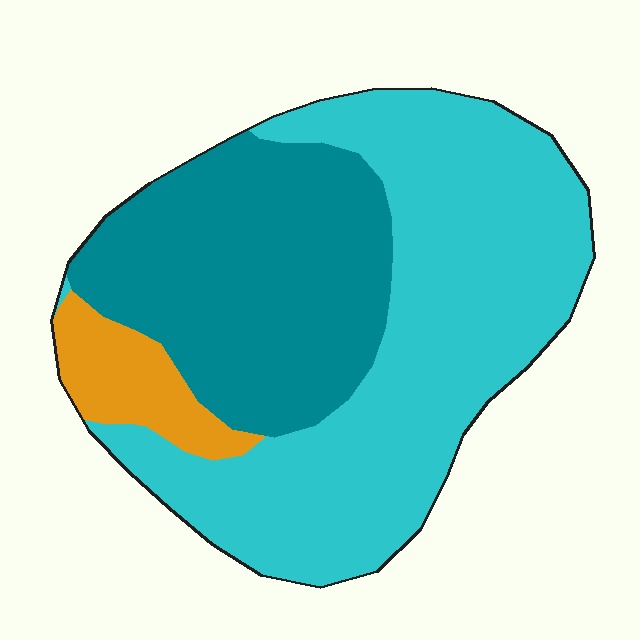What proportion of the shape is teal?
Teal takes up about three eighths (3/8) of the shape.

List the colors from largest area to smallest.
From largest to smallest: cyan, teal, orange.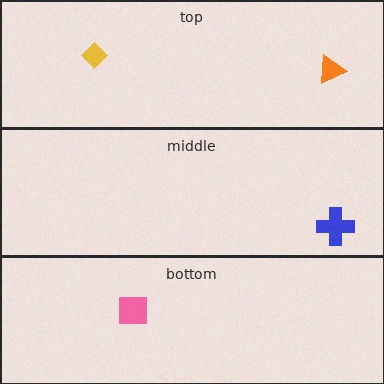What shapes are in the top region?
The yellow diamond, the orange triangle.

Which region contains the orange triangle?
The top region.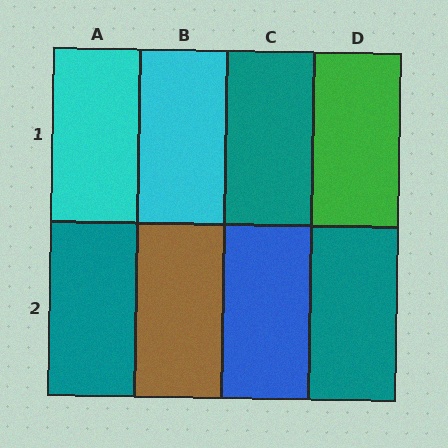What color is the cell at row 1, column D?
Green.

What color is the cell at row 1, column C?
Teal.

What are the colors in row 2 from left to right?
Teal, brown, blue, teal.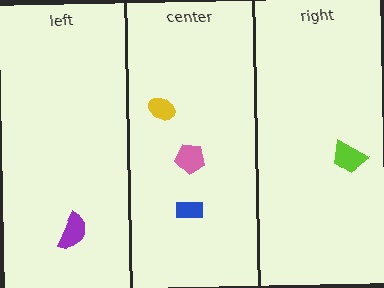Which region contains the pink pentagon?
The center region.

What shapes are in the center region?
The pink pentagon, the yellow ellipse, the blue rectangle.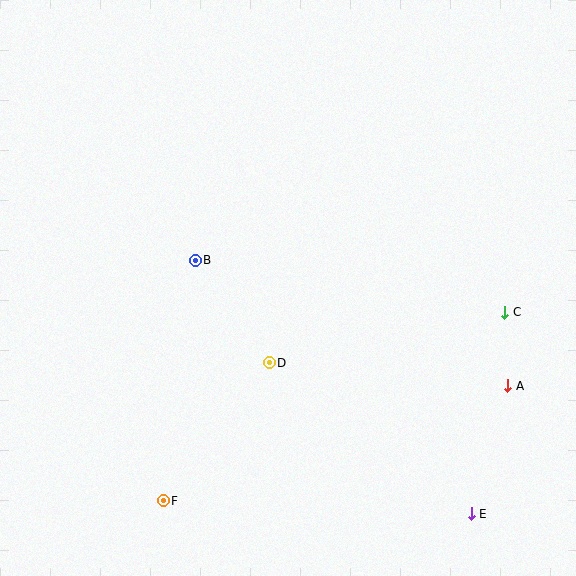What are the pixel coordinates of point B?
Point B is at (195, 260).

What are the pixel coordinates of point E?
Point E is at (471, 514).